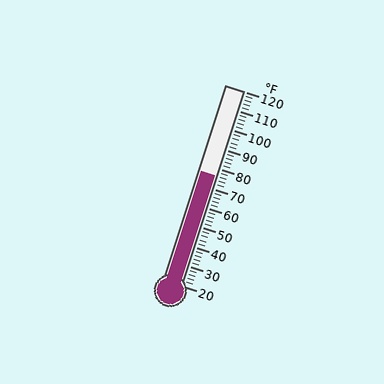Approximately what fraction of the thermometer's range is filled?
The thermometer is filled to approximately 55% of its range.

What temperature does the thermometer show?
The thermometer shows approximately 76°F.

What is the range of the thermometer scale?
The thermometer scale ranges from 20°F to 120°F.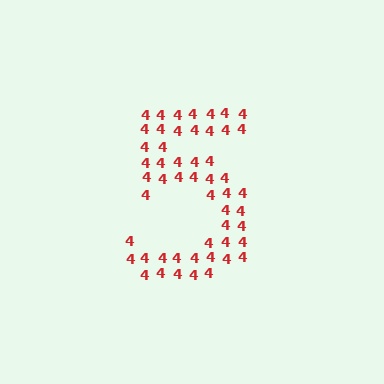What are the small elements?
The small elements are digit 4's.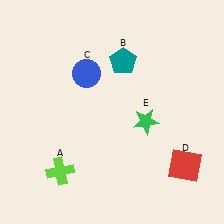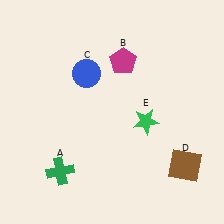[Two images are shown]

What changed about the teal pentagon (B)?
In Image 1, B is teal. In Image 2, it changed to magenta.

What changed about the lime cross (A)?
In Image 1, A is lime. In Image 2, it changed to green.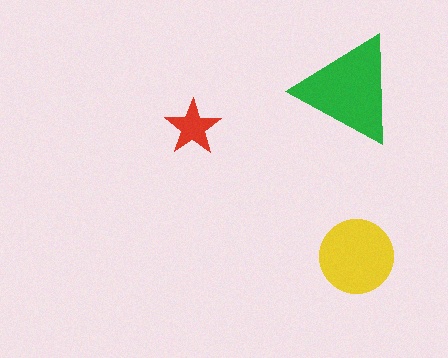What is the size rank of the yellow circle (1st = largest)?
2nd.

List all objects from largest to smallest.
The green triangle, the yellow circle, the red star.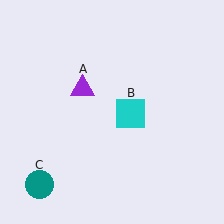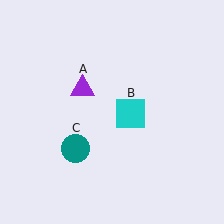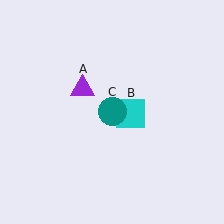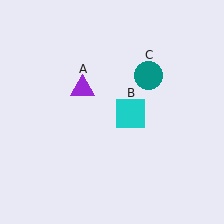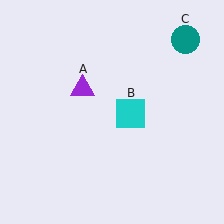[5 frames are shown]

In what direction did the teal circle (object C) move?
The teal circle (object C) moved up and to the right.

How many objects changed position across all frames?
1 object changed position: teal circle (object C).